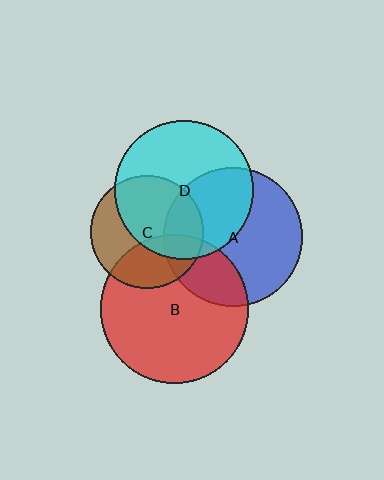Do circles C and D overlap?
Yes.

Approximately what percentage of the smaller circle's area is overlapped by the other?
Approximately 55%.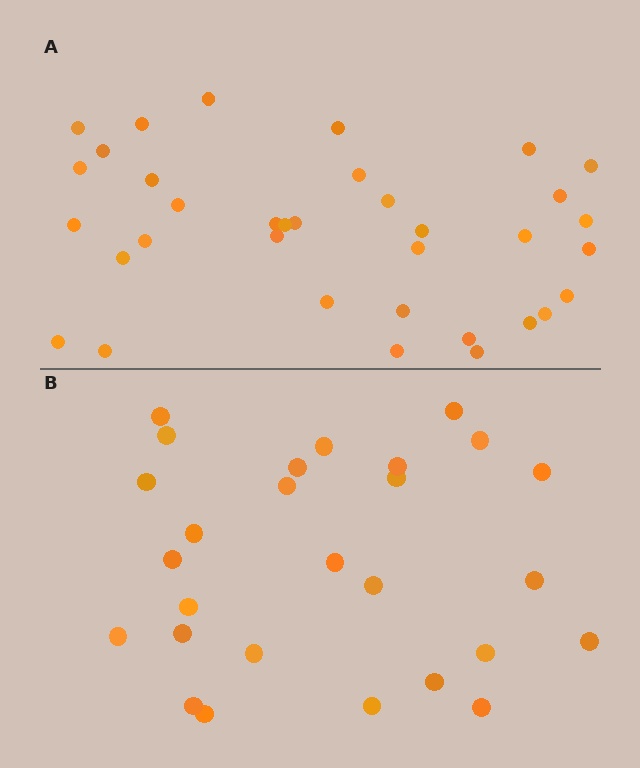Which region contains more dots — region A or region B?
Region A (the top region) has more dots.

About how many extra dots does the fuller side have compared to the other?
Region A has roughly 8 or so more dots than region B.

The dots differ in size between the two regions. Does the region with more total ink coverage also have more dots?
No. Region B has more total ink coverage because its dots are larger, but region A actually contains more individual dots. Total area can be misleading — the number of items is what matters here.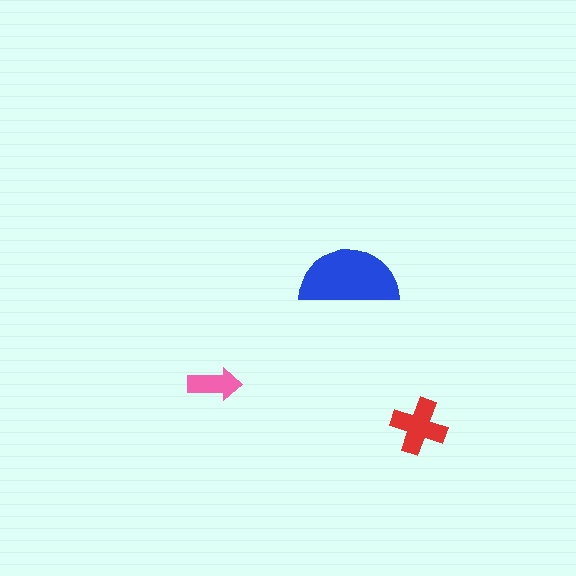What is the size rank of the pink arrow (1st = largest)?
3rd.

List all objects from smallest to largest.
The pink arrow, the red cross, the blue semicircle.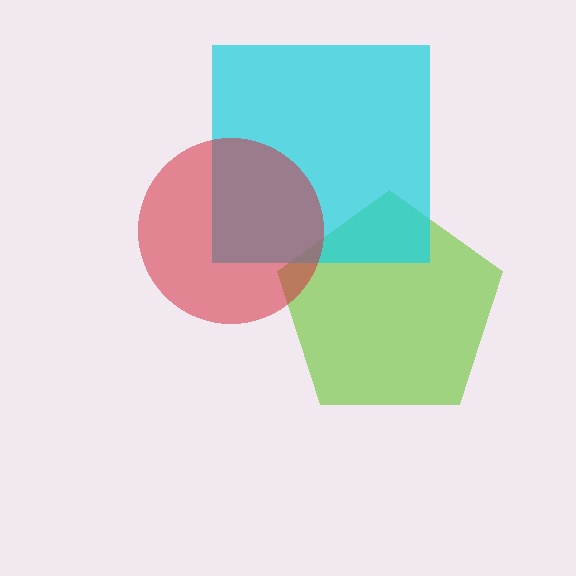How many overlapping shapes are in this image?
There are 3 overlapping shapes in the image.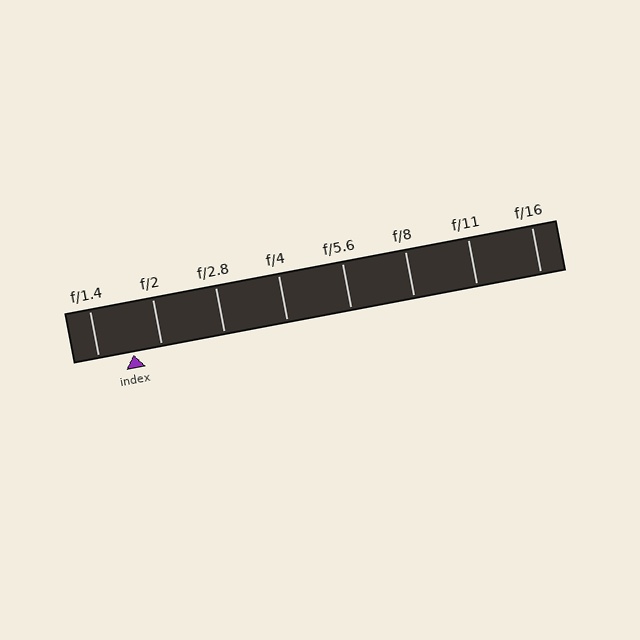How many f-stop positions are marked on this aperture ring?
There are 8 f-stop positions marked.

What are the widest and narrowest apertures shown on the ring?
The widest aperture shown is f/1.4 and the narrowest is f/16.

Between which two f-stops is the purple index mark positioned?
The index mark is between f/1.4 and f/2.